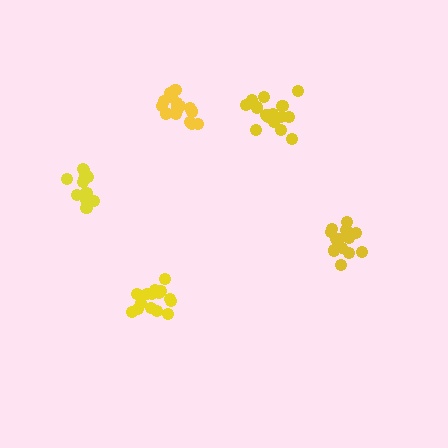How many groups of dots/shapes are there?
There are 5 groups.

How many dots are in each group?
Group 1: 14 dots, Group 2: 12 dots, Group 3: 17 dots, Group 4: 18 dots, Group 5: 15 dots (76 total).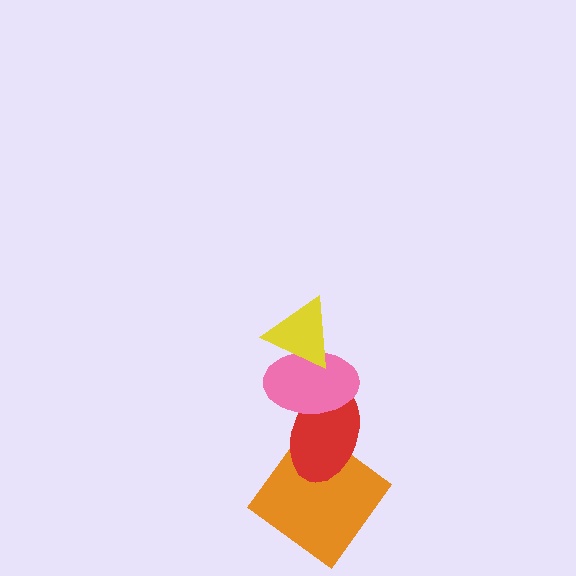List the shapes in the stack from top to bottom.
From top to bottom: the yellow triangle, the pink ellipse, the red ellipse, the orange diamond.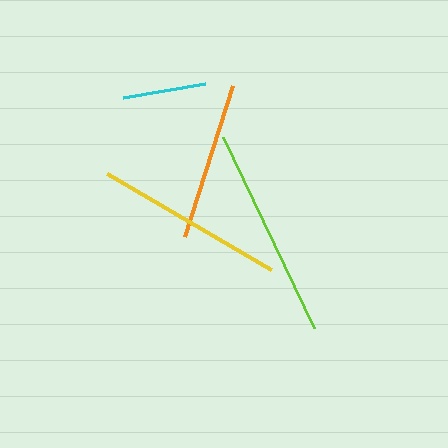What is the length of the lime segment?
The lime segment is approximately 212 pixels long.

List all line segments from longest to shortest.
From longest to shortest: lime, yellow, orange, cyan.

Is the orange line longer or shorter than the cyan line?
The orange line is longer than the cyan line.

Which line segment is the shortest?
The cyan line is the shortest at approximately 83 pixels.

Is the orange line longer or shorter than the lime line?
The lime line is longer than the orange line.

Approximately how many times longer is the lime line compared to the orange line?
The lime line is approximately 1.3 times the length of the orange line.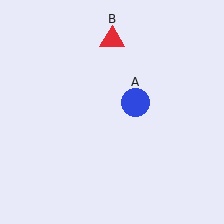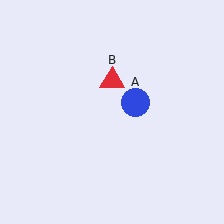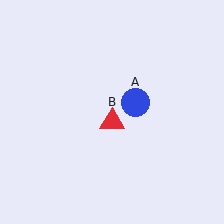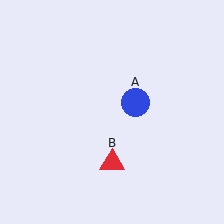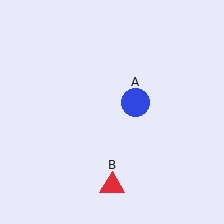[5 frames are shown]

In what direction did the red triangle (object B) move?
The red triangle (object B) moved down.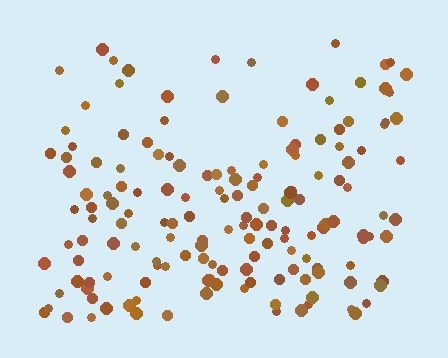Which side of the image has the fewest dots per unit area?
The top.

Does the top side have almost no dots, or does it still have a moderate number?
Still a moderate number, just noticeably fewer than the bottom.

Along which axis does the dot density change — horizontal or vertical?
Vertical.